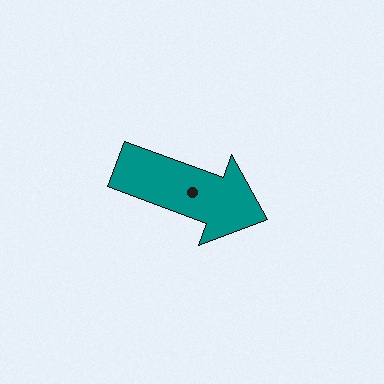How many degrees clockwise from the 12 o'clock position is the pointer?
Approximately 110 degrees.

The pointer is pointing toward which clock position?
Roughly 4 o'clock.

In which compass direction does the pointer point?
East.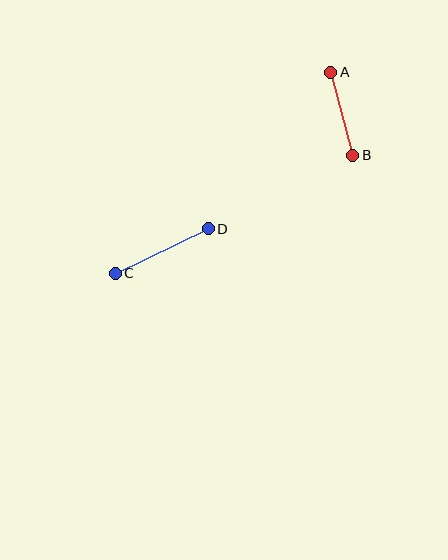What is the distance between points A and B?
The distance is approximately 86 pixels.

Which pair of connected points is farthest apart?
Points C and D are farthest apart.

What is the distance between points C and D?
The distance is approximately 103 pixels.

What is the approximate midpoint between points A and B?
The midpoint is at approximately (342, 114) pixels.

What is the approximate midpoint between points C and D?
The midpoint is at approximately (162, 251) pixels.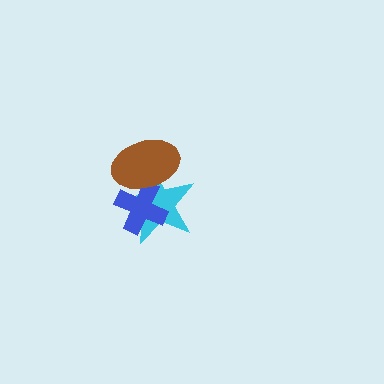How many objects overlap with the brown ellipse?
2 objects overlap with the brown ellipse.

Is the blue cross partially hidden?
Yes, it is partially covered by another shape.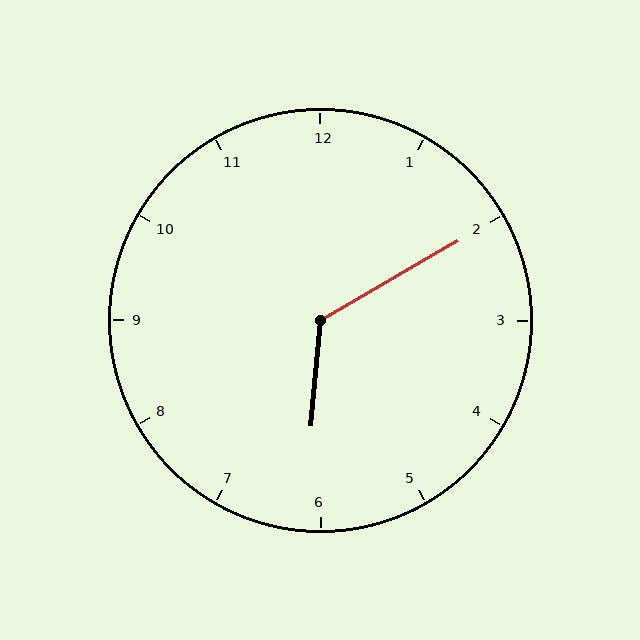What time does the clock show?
6:10.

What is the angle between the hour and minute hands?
Approximately 125 degrees.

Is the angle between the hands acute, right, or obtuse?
It is obtuse.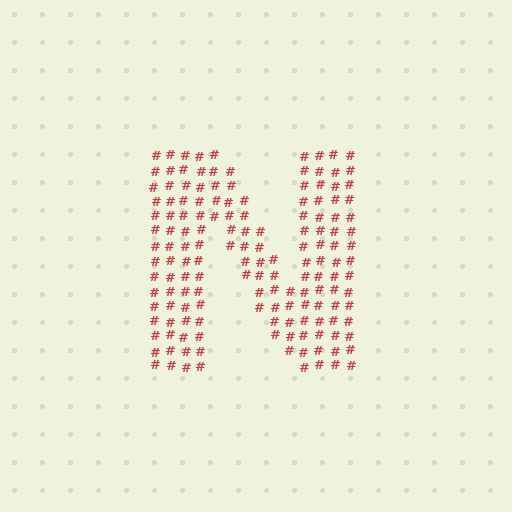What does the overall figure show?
The overall figure shows the letter N.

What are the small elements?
The small elements are hash symbols.